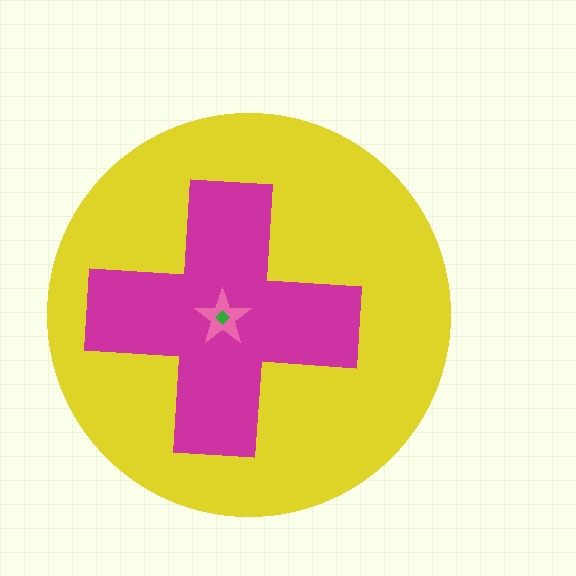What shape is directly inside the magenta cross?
The pink star.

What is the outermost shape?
The yellow circle.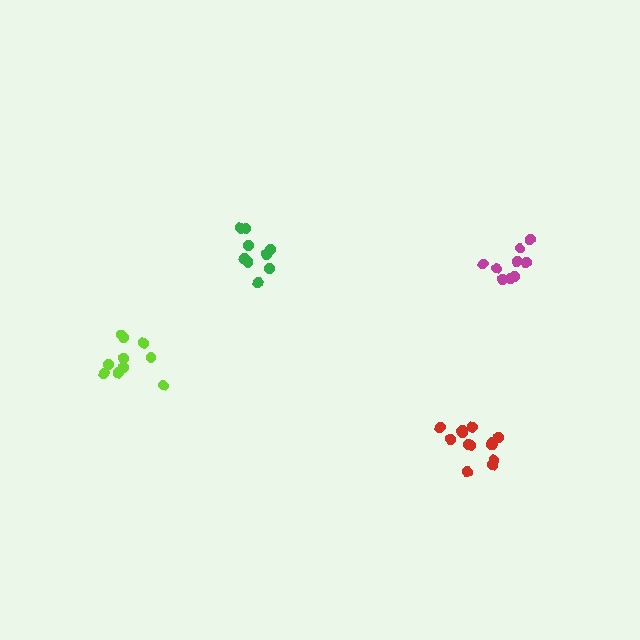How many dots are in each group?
Group 1: 11 dots, Group 2: 9 dots, Group 3: 9 dots, Group 4: 13 dots (42 total).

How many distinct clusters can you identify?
There are 4 distinct clusters.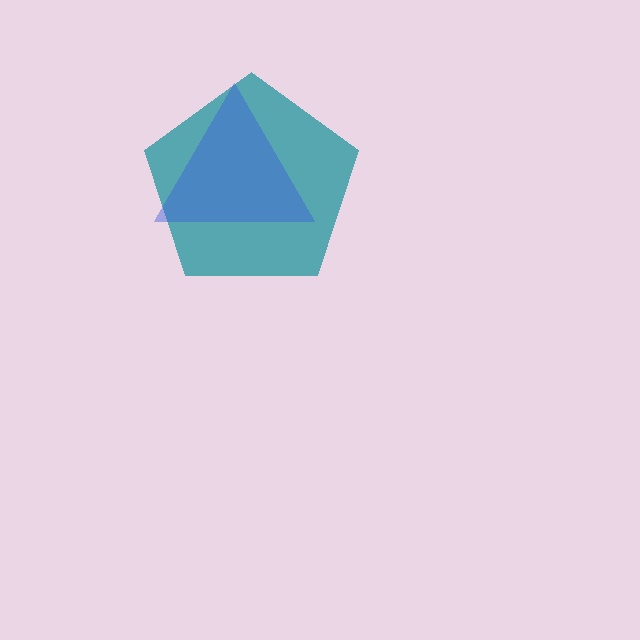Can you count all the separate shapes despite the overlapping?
Yes, there are 2 separate shapes.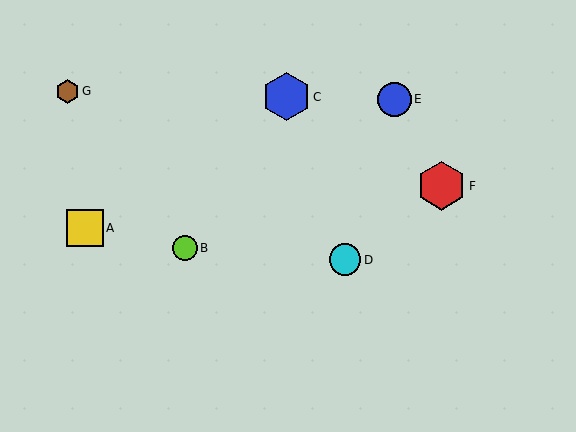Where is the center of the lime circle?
The center of the lime circle is at (185, 248).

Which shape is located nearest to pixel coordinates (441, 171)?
The red hexagon (labeled F) at (442, 186) is nearest to that location.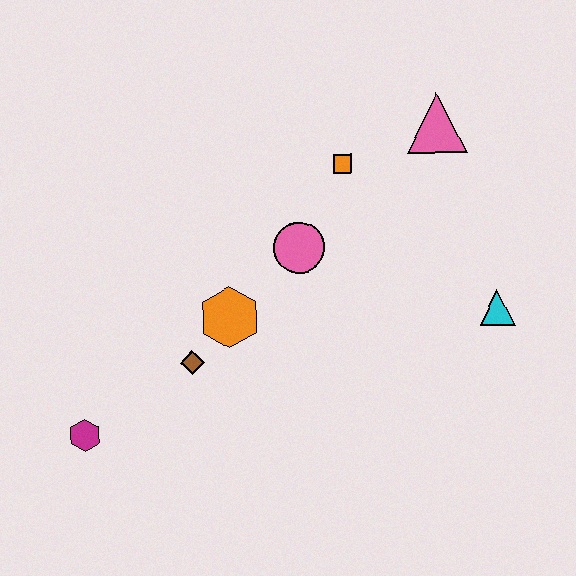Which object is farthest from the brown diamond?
The pink triangle is farthest from the brown diamond.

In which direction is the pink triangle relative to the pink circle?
The pink triangle is to the right of the pink circle.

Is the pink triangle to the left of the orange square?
No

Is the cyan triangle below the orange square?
Yes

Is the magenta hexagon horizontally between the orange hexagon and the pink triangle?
No